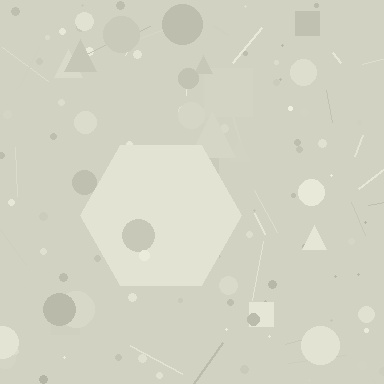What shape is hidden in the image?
A hexagon is hidden in the image.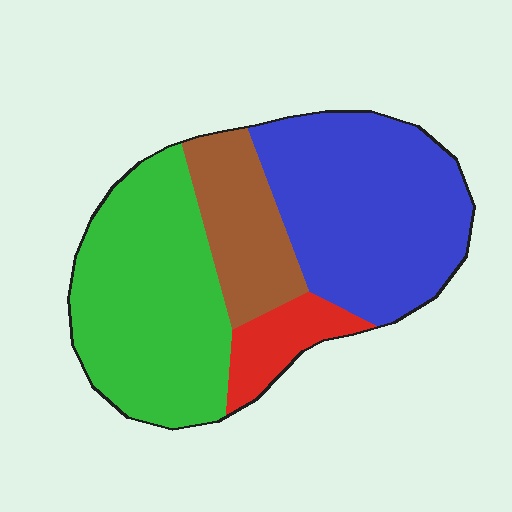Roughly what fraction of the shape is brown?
Brown takes up about one sixth (1/6) of the shape.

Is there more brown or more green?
Green.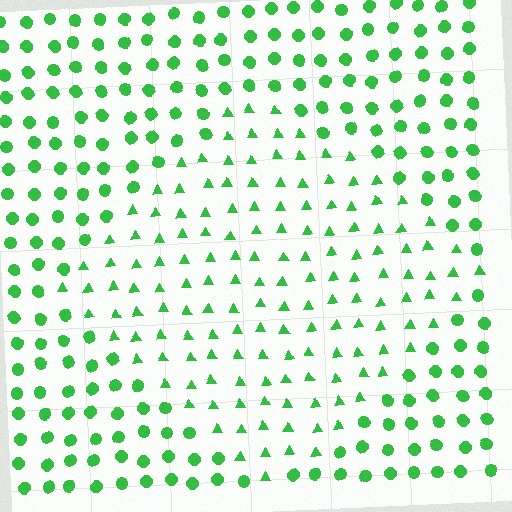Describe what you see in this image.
The image is filled with small green elements arranged in a uniform grid. A diamond-shaped region contains triangles, while the surrounding area contains circles. The boundary is defined purely by the change in element shape.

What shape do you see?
I see a diamond.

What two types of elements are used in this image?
The image uses triangles inside the diamond region and circles outside it.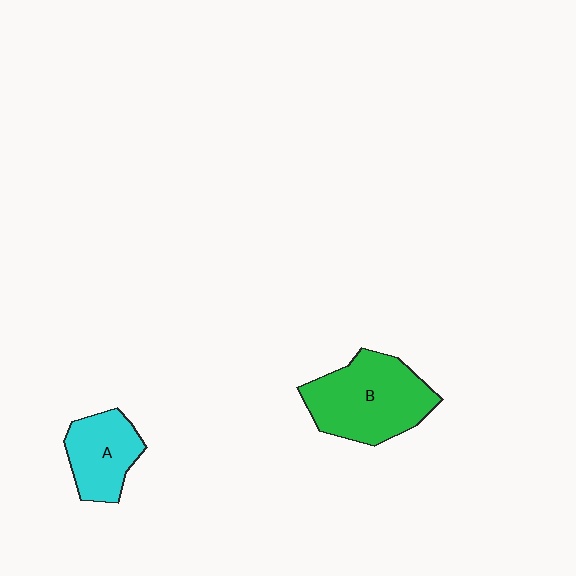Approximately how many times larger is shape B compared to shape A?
Approximately 1.6 times.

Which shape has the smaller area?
Shape A (cyan).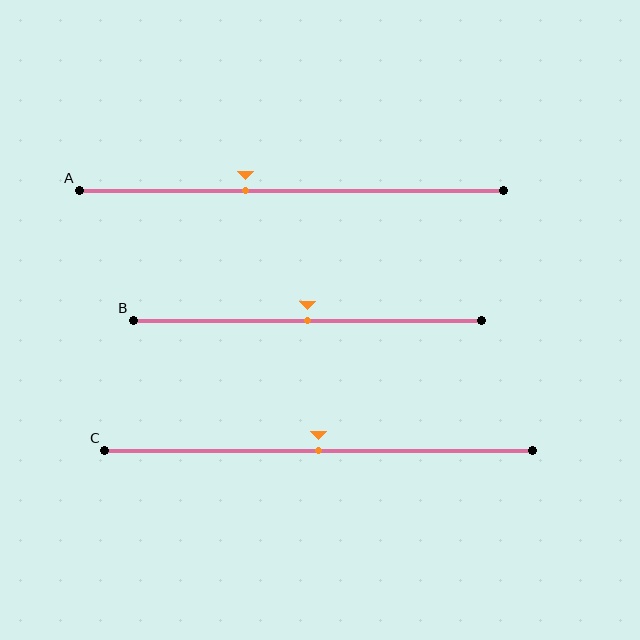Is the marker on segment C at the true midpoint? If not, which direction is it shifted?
Yes, the marker on segment C is at the true midpoint.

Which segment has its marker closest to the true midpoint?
Segment B has its marker closest to the true midpoint.